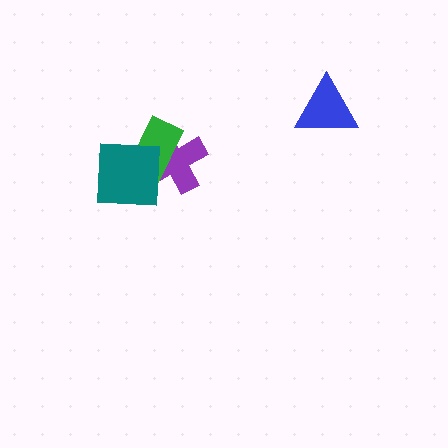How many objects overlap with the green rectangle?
2 objects overlap with the green rectangle.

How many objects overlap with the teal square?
2 objects overlap with the teal square.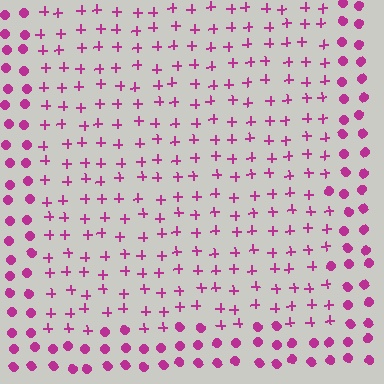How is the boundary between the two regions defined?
The boundary is defined by a change in element shape: plus signs inside vs. circles outside. All elements share the same color and spacing.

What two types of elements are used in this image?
The image uses plus signs inside the rectangle region and circles outside it.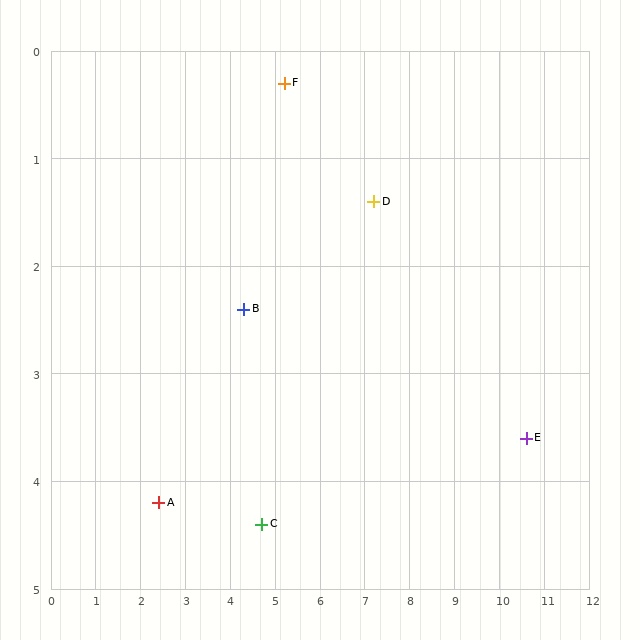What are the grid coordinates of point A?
Point A is at approximately (2.4, 4.2).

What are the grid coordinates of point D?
Point D is at approximately (7.2, 1.4).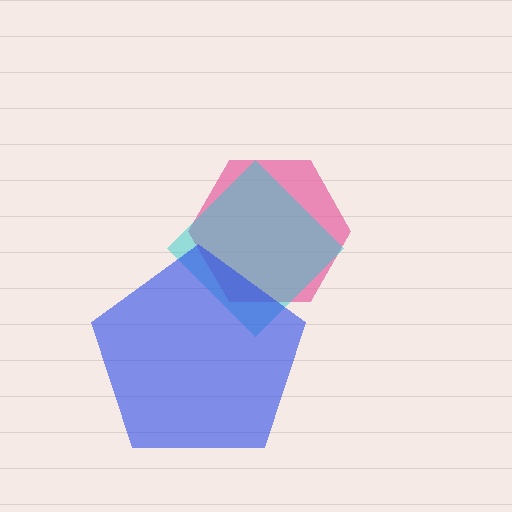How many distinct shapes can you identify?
There are 3 distinct shapes: a pink hexagon, a cyan diamond, a blue pentagon.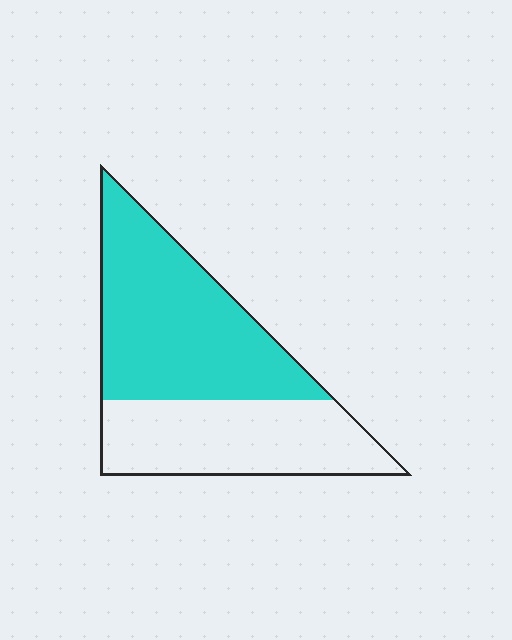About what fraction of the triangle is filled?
About three fifths (3/5).